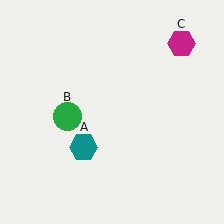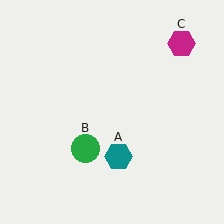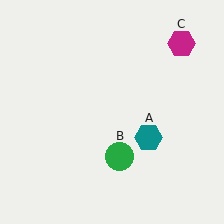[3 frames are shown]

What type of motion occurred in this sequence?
The teal hexagon (object A), green circle (object B) rotated counterclockwise around the center of the scene.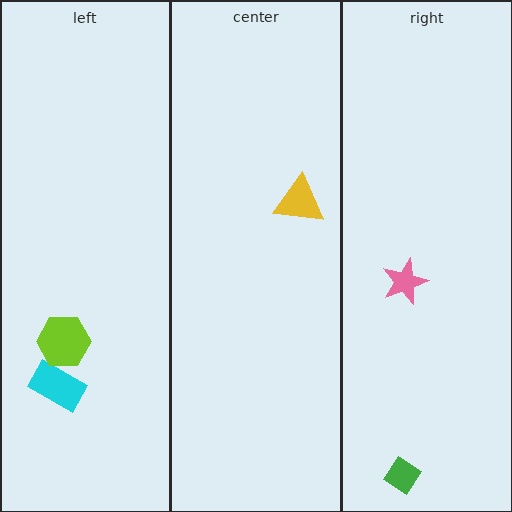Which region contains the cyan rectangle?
The left region.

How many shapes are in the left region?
2.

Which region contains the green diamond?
The right region.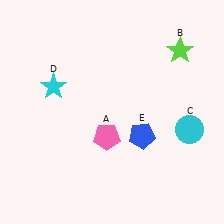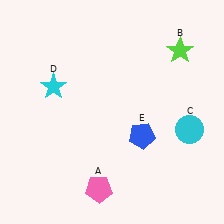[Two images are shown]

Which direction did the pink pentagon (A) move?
The pink pentagon (A) moved down.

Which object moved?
The pink pentagon (A) moved down.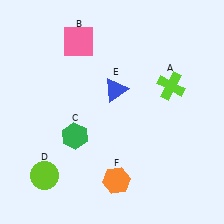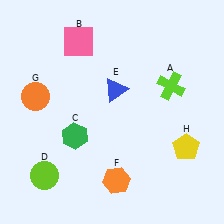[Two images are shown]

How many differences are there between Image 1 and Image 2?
There are 2 differences between the two images.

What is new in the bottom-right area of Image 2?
A yellow pentagon (H) was added in the bottom-right area of Image 2.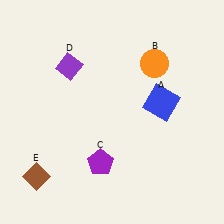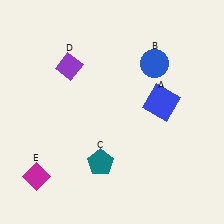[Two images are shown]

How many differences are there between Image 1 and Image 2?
There are 3 differences between the two images.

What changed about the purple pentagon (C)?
In Image 1, C is purple. In Image 2, it changed to teal.